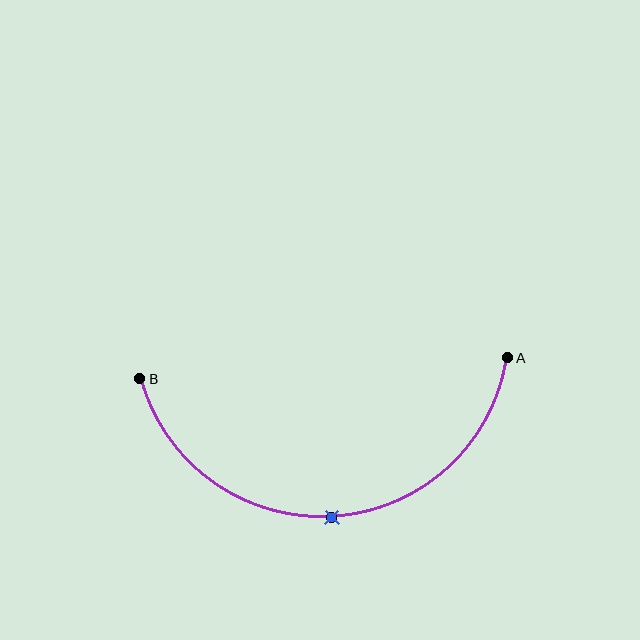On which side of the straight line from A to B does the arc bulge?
The arc bulges below the straight line connecting A and B.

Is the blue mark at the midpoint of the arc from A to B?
Yes. The blue mark lies on the arc at equal arc-length from both A and B — it is the arc midpoint.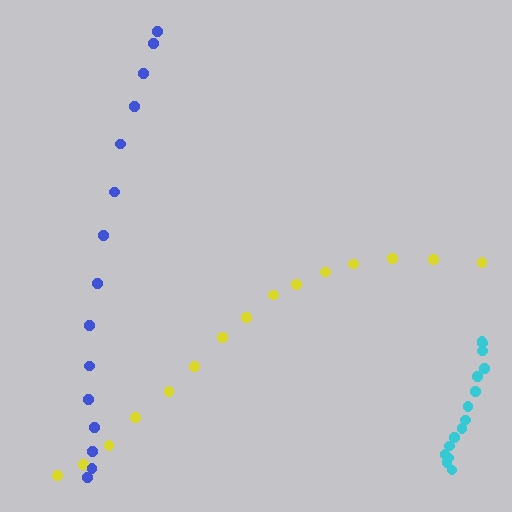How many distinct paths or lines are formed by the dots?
There are 3 distinct paths.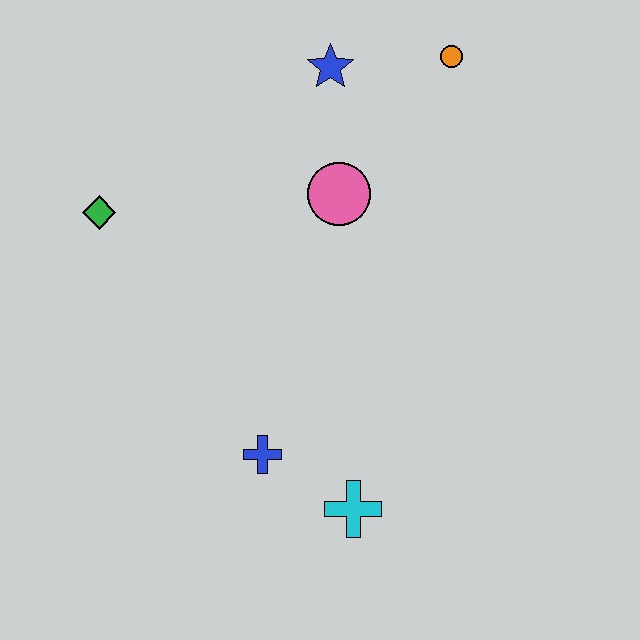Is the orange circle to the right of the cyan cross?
Yes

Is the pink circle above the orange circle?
No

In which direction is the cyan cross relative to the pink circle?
The cyan cross is below the pink circle.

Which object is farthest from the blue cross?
The orange circle is farthest from the blue cross.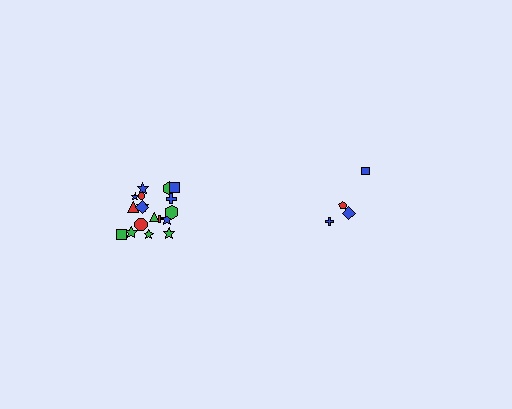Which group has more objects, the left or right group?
The left group.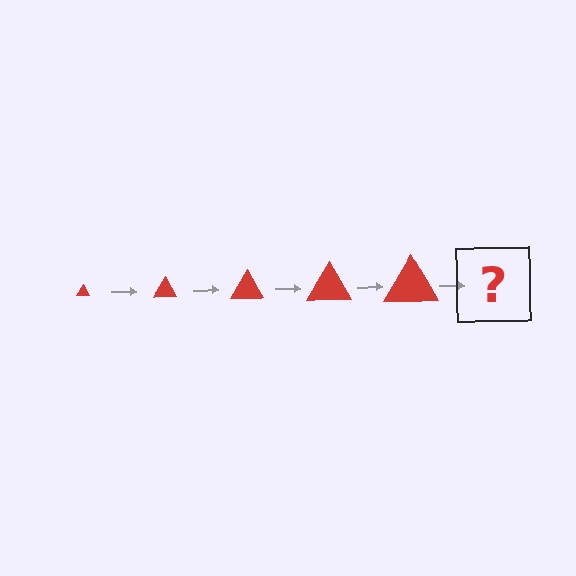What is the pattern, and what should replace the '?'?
The pattern is that the triangle gets progressively larger each step. The '?' should be a red triangle, larger than the previous one.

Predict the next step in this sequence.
The next step is a red triangle, larger than the previous one.